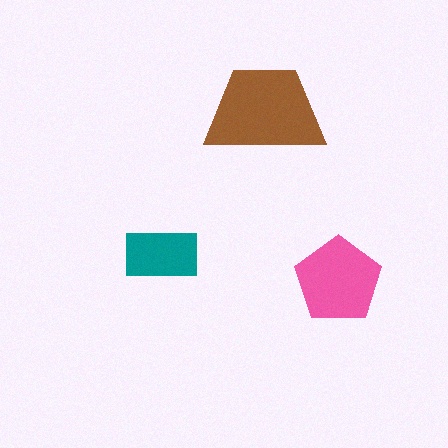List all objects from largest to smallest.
The brown trapezoid, the pink pentagon, the teal rectangle.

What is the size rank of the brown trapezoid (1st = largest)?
1st.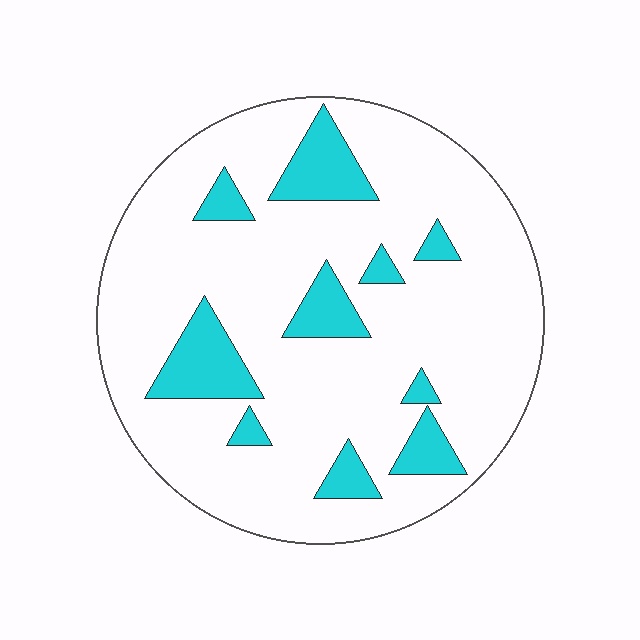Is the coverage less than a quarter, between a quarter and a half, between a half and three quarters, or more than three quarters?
Less than a quarter.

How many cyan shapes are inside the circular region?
10.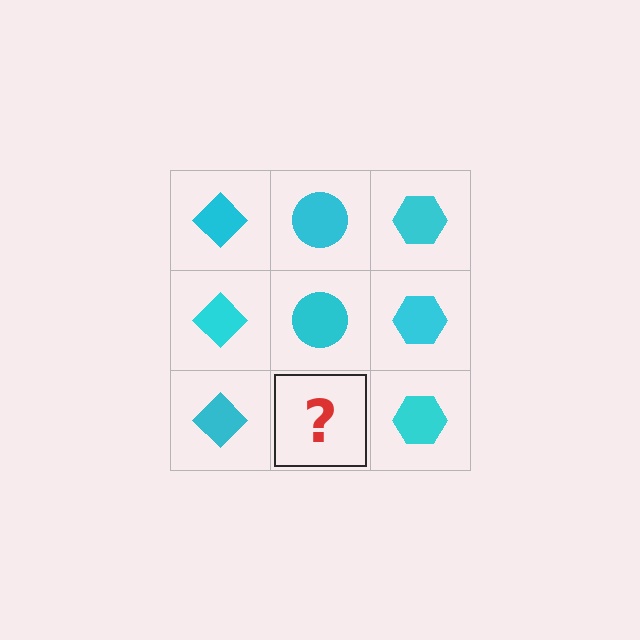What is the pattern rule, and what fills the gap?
The rule is that each column has a consistent shape. The gap should be filled with a cyan circle.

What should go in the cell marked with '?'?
The missing cell should contain a cyan circle.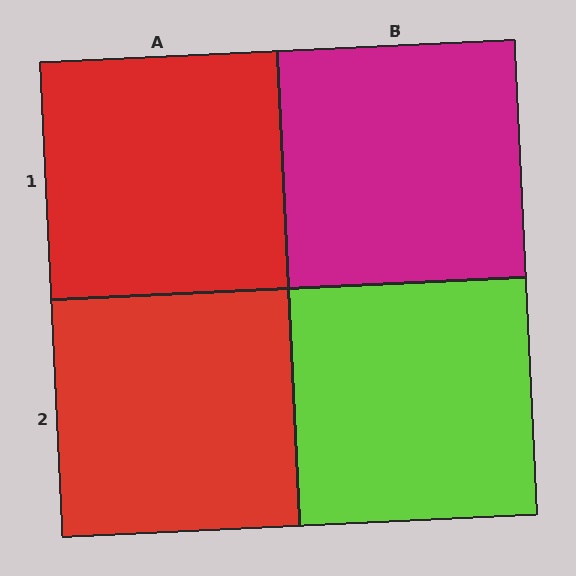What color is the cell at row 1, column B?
Magenta.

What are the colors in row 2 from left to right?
Red, lime.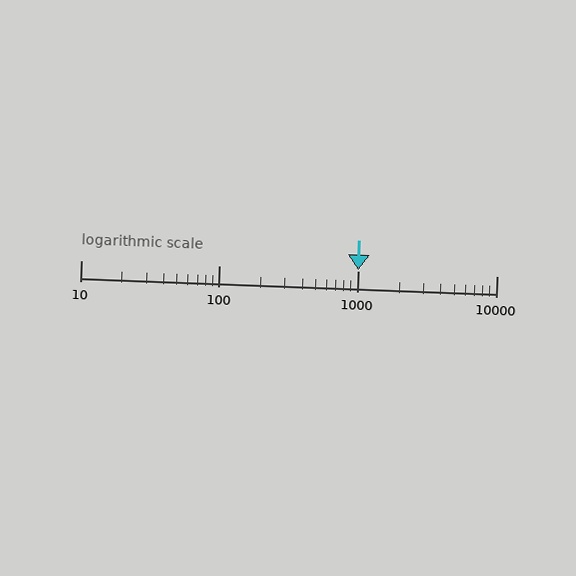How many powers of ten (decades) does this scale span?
The scale spans 3 decades, from 10 to 10000.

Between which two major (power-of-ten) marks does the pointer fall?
The pointer is between 1000 and 10000.